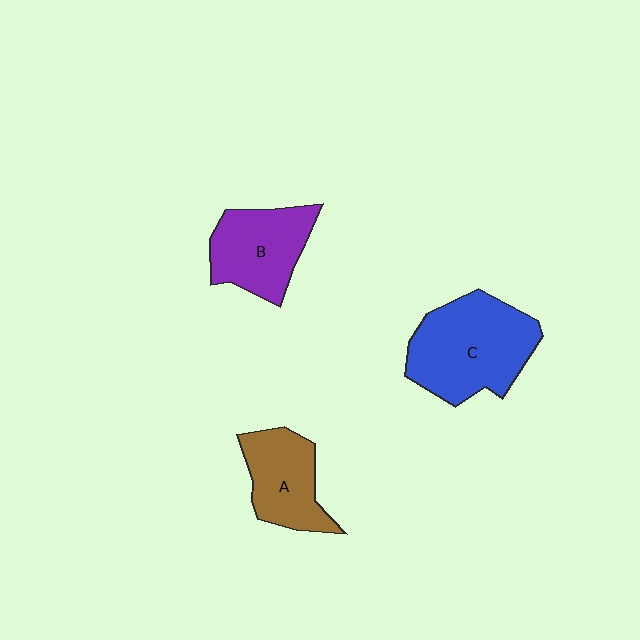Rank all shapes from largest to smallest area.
From largest to smallest: C (blue), B (purple), A (brown).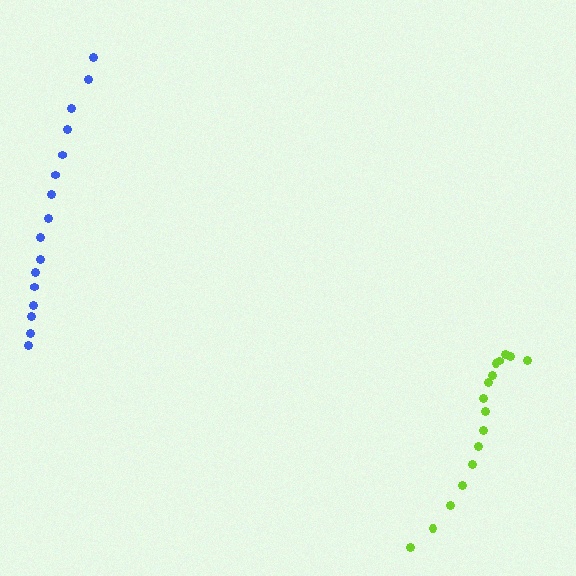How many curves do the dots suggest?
There are 2 distinct paths.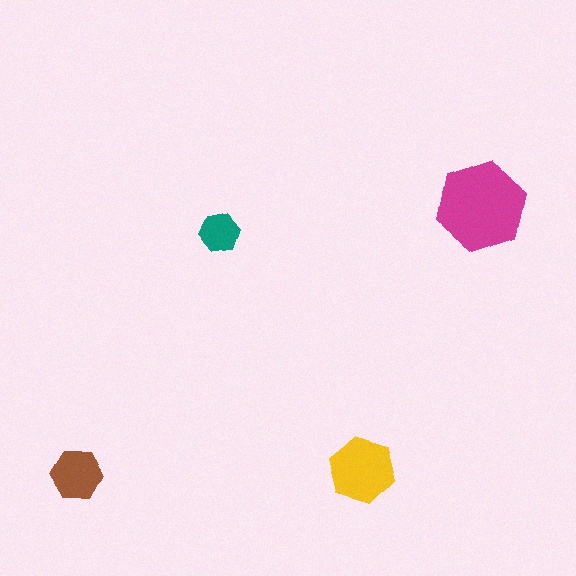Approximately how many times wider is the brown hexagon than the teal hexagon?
About 1.5 times wider.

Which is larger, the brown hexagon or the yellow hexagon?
The yellow one.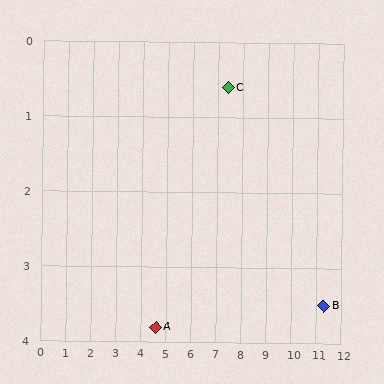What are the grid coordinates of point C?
Point C is at approximately (7.4, 0.6).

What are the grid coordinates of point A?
Point A is at approximately (4.6, 3.8).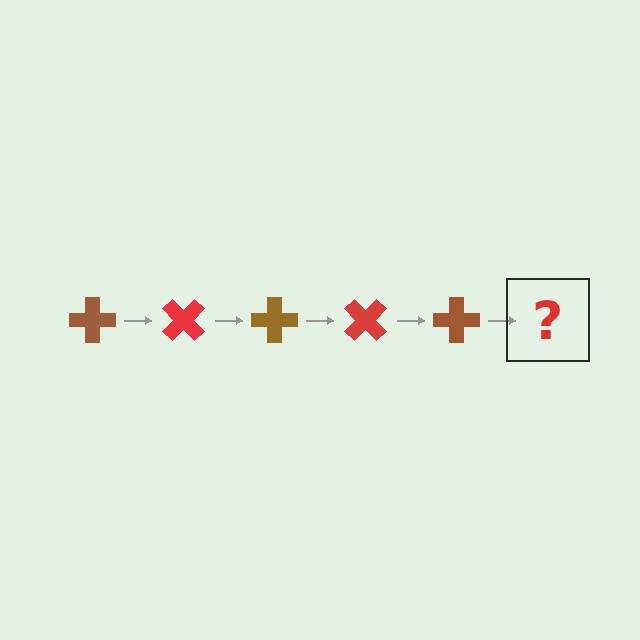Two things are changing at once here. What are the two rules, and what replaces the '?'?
The two rules are that it rotates 45 degrees each step and the color cycles through brown and red. The '?' should be a red cross, rotated 225 degrees from the start.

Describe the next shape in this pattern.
It should be a red cross, rotated 225 degrees from the start.